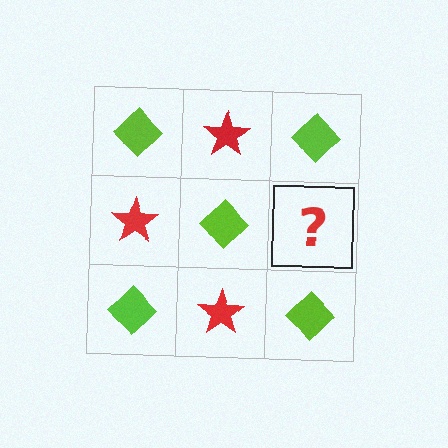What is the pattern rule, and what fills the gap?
The rule is that it alternates lime diamond and red star in a checkerboard pattern. The gap should be filled with a red star.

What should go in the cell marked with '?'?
The missing cell should contain a red star.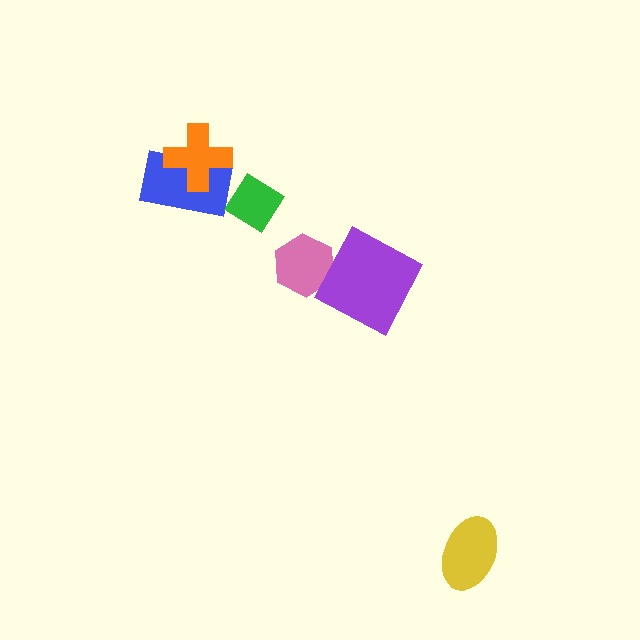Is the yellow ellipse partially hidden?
No, no other shape covers it.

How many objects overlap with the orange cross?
1 object overlaps with the orange cross.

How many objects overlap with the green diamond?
0 objects overlap with the green diamond.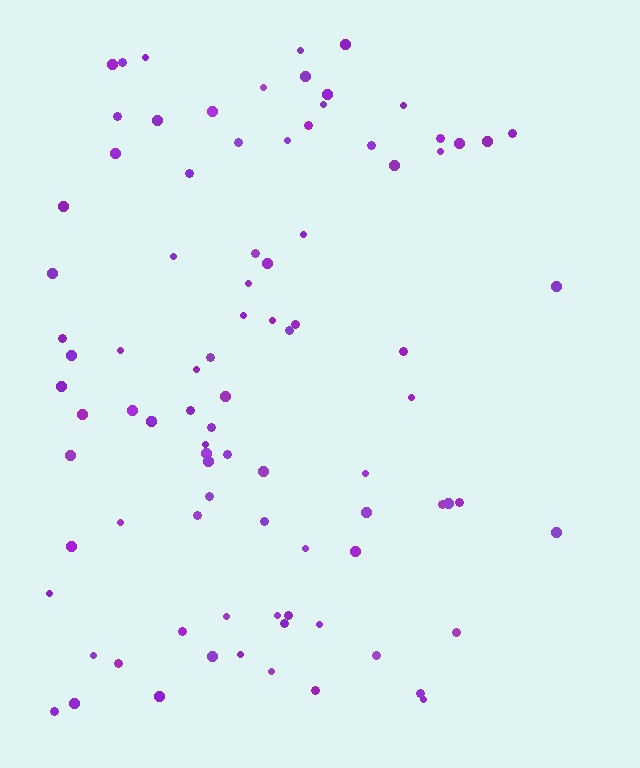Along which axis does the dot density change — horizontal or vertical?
Horizontal.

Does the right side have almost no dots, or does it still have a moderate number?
Still a moderate number, just noticeably fewer than the left.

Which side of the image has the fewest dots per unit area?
The right.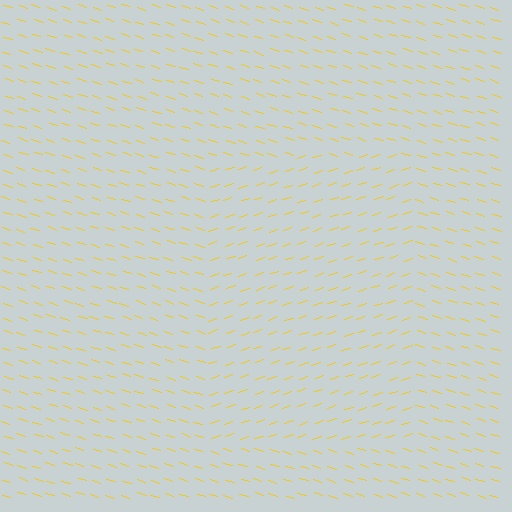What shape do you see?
I see a rectangle.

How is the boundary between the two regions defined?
The boundary is defined purely by a change in line orientation (approximately 37 degrees difference). All lines are the same color and thickness.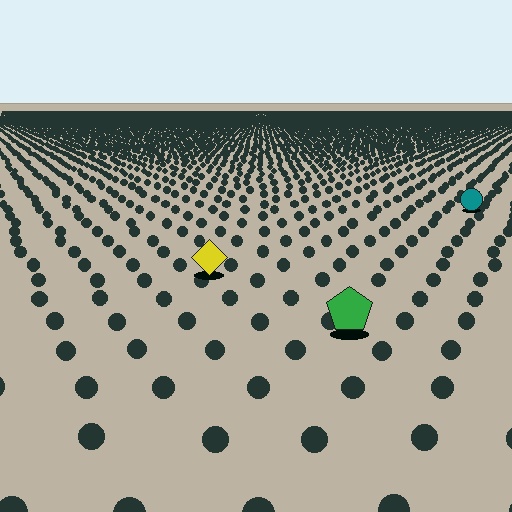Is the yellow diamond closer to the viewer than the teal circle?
Yes. The yellow diamond is closer — you can tell from the texture gradient: the ground texture is coarser near it.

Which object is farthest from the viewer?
The teal circle is farthest from the viewer. It appears smaller and the ground texture around it is denser.